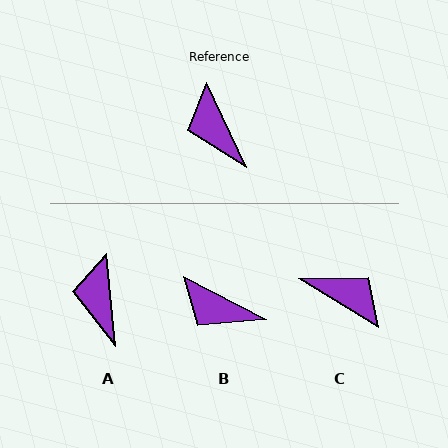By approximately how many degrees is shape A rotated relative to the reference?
Approximately 20 degrees clockwise.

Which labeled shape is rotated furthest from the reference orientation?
C, about 147 degrees away.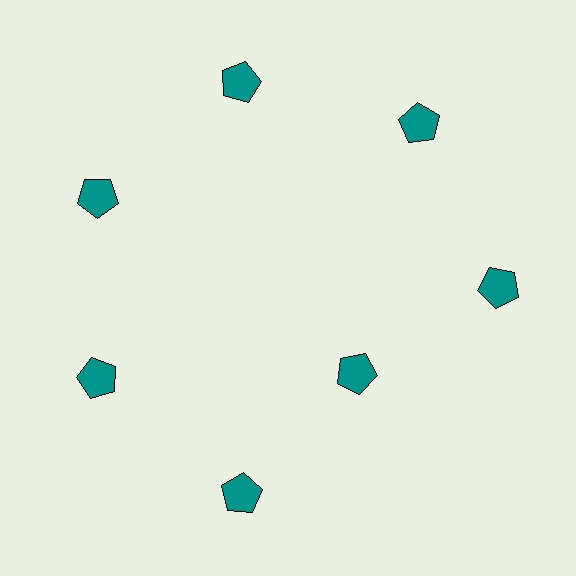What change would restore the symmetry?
The symmetry would be restored by moving it outward, back onto the ring so that all 7 pentagons sit at equal angles and equal distance from the center.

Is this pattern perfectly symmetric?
No. The 7 teal pentagons are arranged in a ring, but one element near the 5 o'clock position is pulled inward toward the center, breaking the 7-fold rotational symmetry.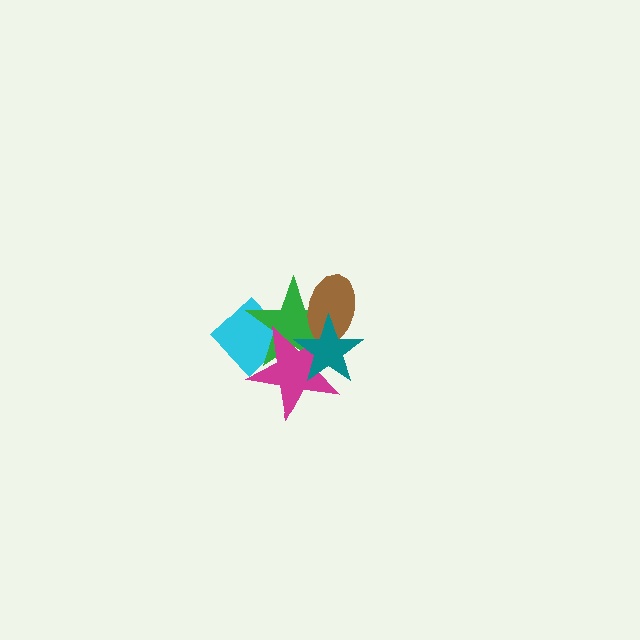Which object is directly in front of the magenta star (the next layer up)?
The brown ellipse is directly in front of the magenta star.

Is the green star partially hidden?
Yes, it is partially covered by another shape.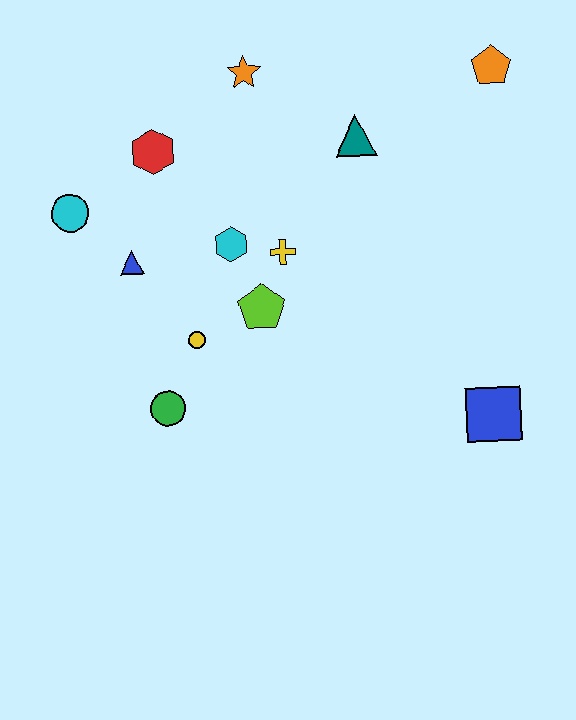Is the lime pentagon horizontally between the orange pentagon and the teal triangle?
No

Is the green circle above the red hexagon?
No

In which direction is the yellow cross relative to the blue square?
The yellow cross is to the left of the blue square.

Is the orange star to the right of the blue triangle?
Yes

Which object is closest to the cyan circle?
The blue triangle is closest to the cyan circle.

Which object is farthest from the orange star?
The blue square is farthest from the orange star.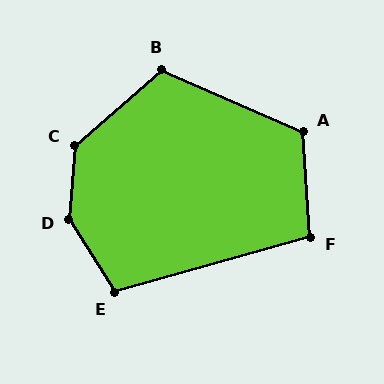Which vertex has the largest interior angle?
D, at approximately 143 degrees.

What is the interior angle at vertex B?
Approximately 115 degrees (obtuse).